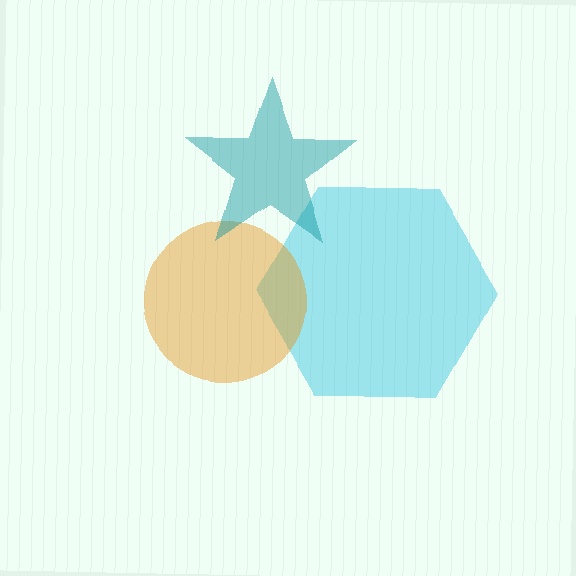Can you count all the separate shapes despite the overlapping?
Yes, there are 3 separate shapes.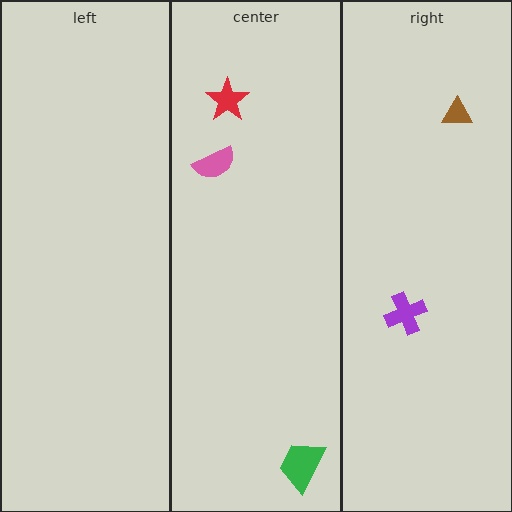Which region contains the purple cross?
The right region.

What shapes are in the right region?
The purple cross, the brown triangle.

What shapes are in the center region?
The green trapezoid, the red star, the pink semicircle.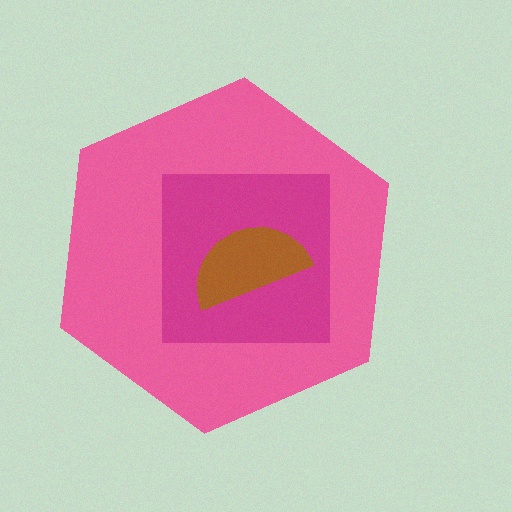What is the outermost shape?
The pink hexagon.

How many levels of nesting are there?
3.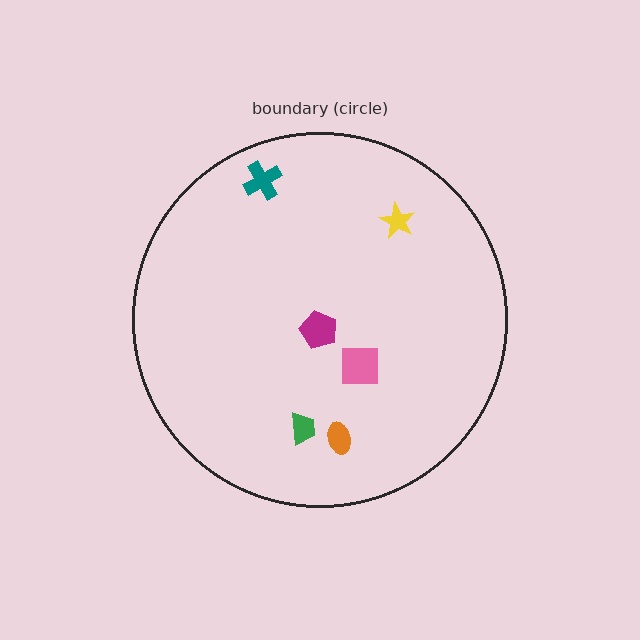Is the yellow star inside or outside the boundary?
Inside.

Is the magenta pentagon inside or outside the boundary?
Inside.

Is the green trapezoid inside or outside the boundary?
Inside.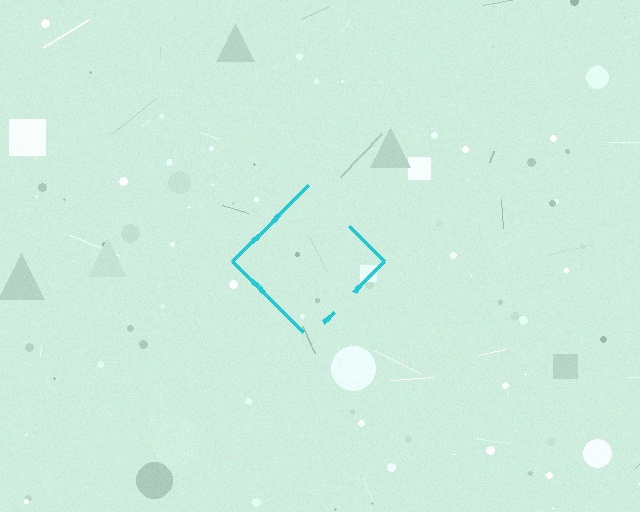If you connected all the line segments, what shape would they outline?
They would outline a diamond.